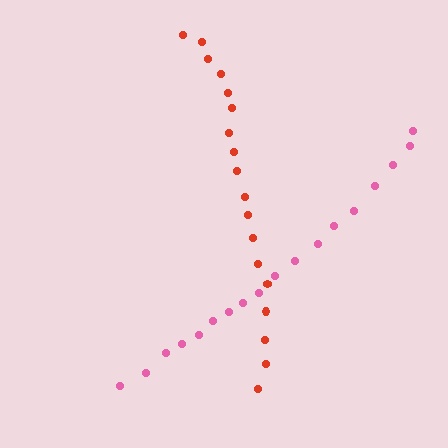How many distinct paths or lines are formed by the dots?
There are 2 distinct paths.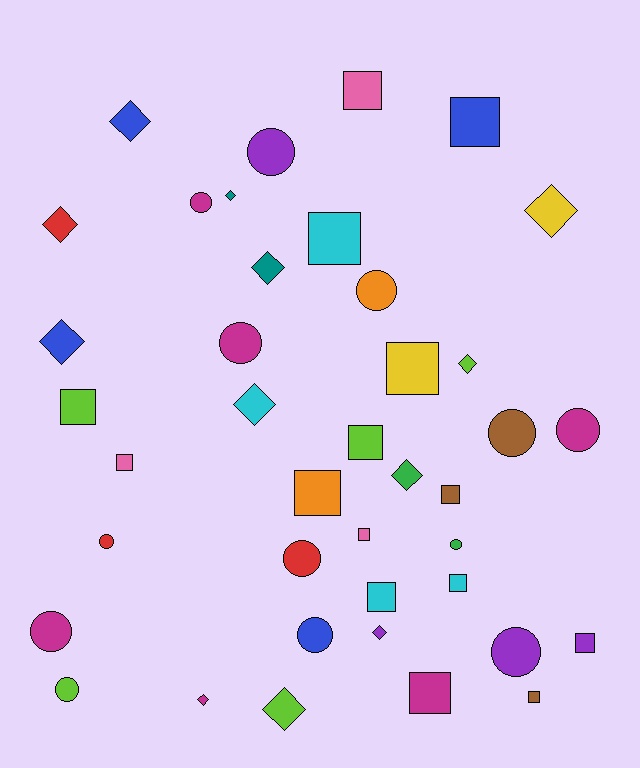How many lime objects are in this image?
There are 5 lime objects.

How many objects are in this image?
There are 40 objects.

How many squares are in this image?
There are 15 squares.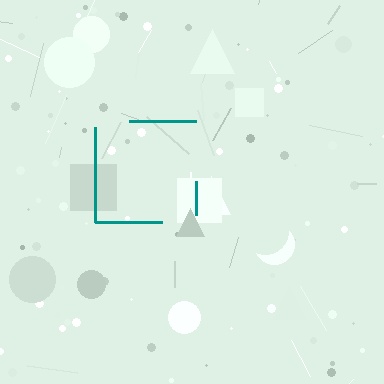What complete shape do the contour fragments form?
The contour fragments form a square.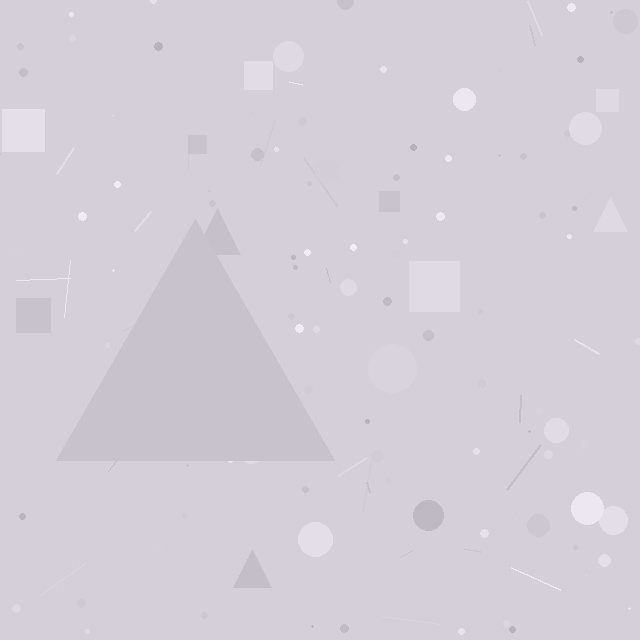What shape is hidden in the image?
A triangle is hidden in the image.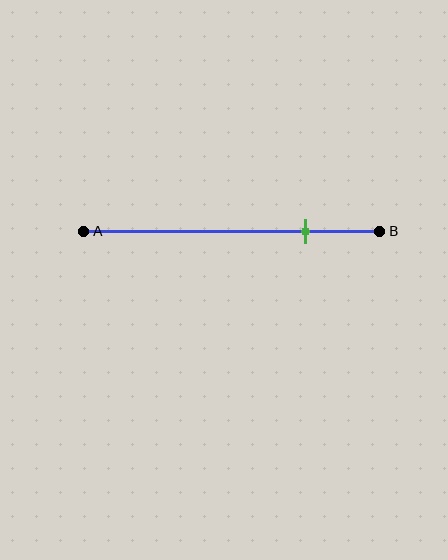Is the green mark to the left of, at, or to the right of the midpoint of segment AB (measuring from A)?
The green mark is to the right of the midpoint of segment AB.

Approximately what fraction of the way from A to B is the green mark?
The green mark is approximately 75% of the way from A to B.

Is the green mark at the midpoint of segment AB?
No, the mark is at about 75% from A, not at the 50% midpoint.